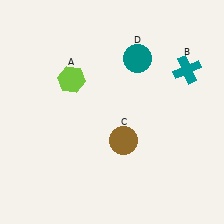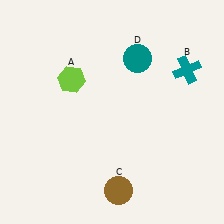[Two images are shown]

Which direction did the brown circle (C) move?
The brown circle (C) moved down.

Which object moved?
The brown circle (C) moved down.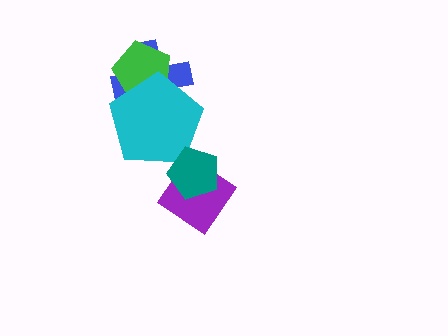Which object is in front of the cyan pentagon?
The teal pentagon is in front of the cyan pentagon.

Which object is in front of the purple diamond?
The teal pentagon is in front of the purple diamond.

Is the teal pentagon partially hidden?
No, no other shape covers it.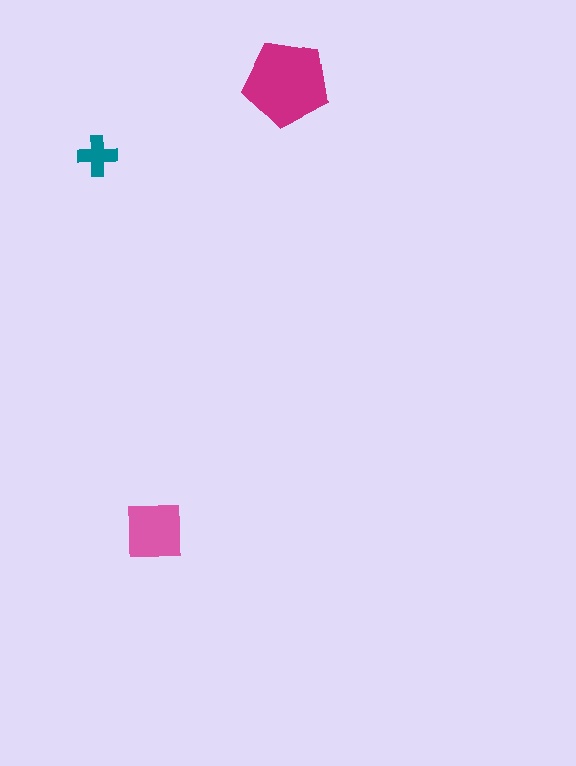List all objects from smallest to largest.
The teal cross, the pink square, the magenta pentagon.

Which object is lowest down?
The pink square is bottommost.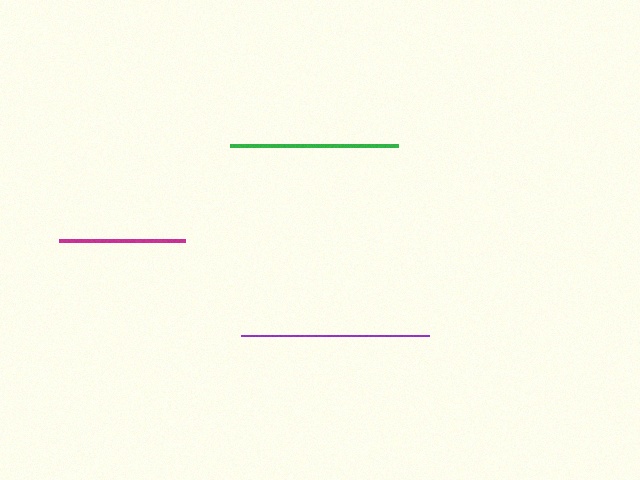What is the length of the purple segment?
The purple segment is approximately 187 pixels long.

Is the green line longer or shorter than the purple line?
The purple line is longer than the green line.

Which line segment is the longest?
The purple line is the longest at approximately 187 pixels.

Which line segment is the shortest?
The magenta line is the shortest at approximately 126 pixels.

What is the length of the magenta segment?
The magenta segment is approximately 126 pixels long.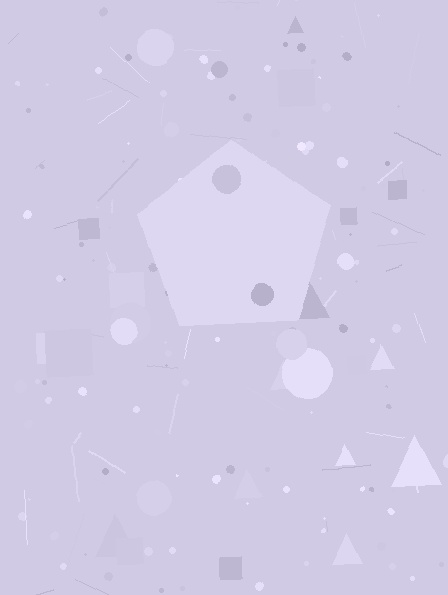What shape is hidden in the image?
A pentagon is hidden in the image.